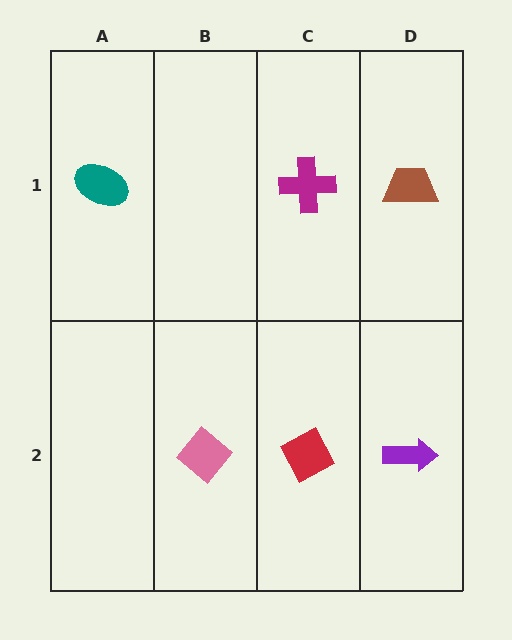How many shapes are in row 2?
3 shapes.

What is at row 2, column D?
A purple arrow.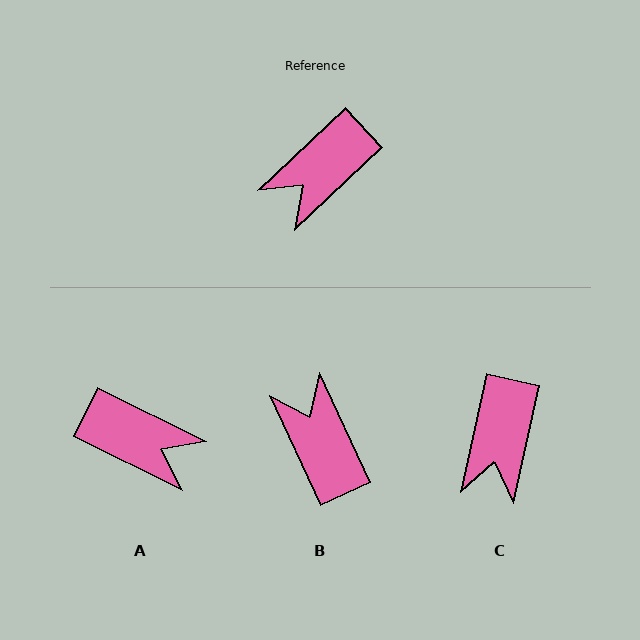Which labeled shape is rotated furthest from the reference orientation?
A, about 110 degrees away.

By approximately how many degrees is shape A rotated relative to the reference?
Approximately 110 degrees counter-clockwise.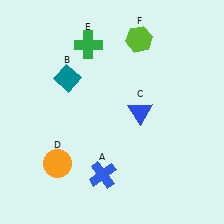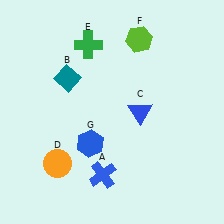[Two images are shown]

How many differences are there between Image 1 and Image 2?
There is 1 difference between the two images.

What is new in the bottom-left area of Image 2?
A blue hexagon (G) was added in the bottom-left area of Image 2.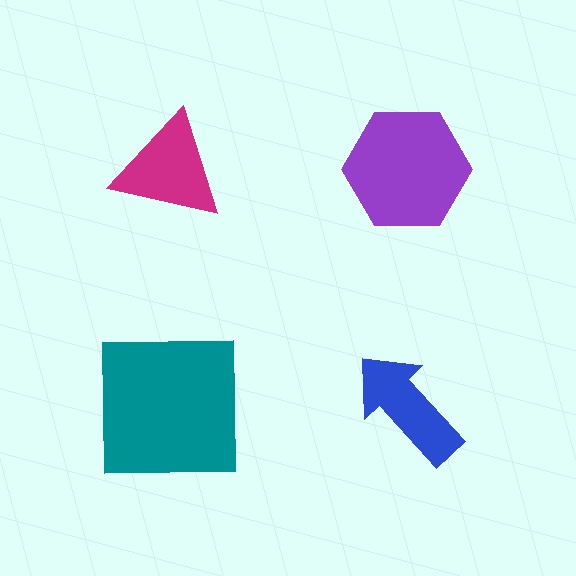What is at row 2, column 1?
A teal square.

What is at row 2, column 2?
A blue arrow.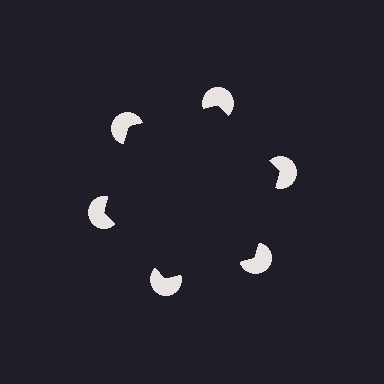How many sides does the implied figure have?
6 sides.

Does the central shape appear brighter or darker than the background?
It typically appears slightly darker than the background, even though no actual brightness change is drawn.